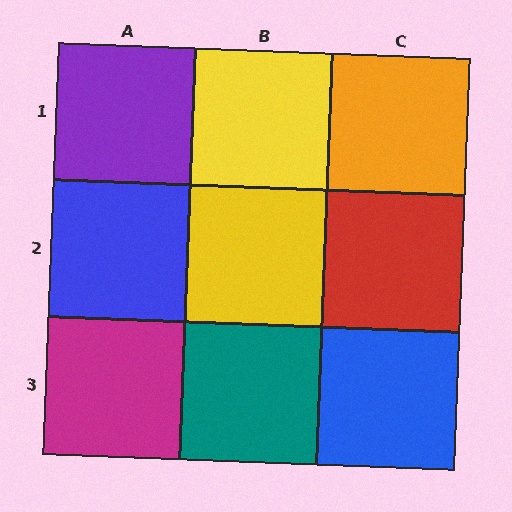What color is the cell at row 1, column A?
Purple.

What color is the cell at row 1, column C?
Orange.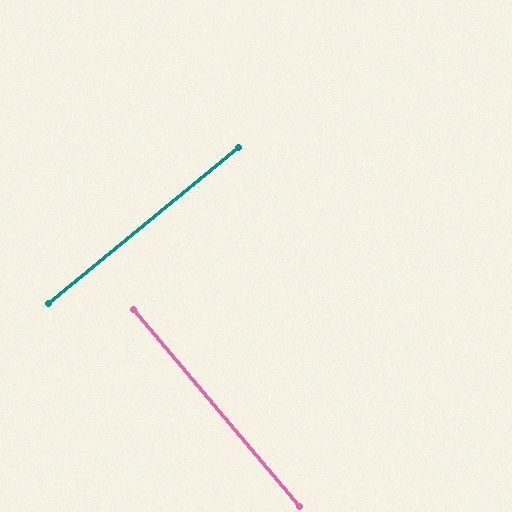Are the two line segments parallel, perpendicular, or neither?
Perpendicular — they meet at approximately 89°.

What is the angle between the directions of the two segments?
Approximately 89 degrees.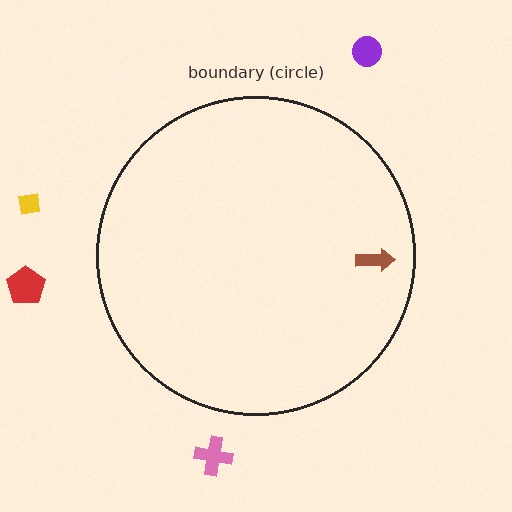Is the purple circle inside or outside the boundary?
Outside.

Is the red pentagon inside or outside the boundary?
Outside.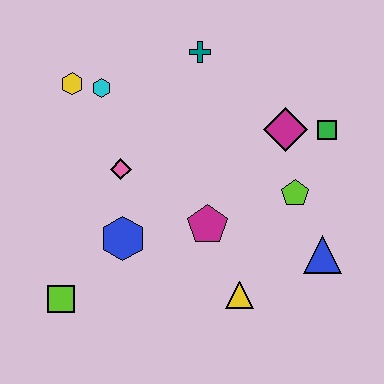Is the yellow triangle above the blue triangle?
No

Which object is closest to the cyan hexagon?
The yellow hexagon is closest to the cyan hexagon.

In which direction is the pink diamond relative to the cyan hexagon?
The pink diamond is below the cyan hexagon.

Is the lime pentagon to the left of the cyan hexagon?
No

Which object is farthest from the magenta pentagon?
The yellow hexagon is farthest from the magenta pentagon.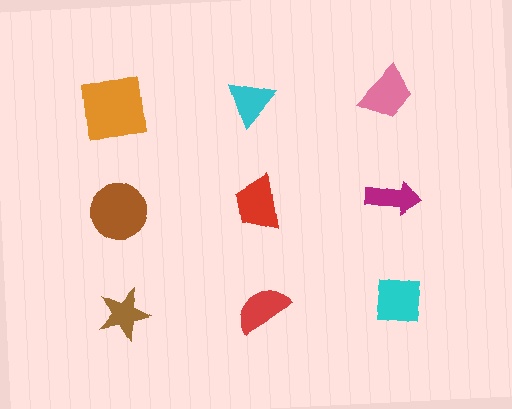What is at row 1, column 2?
A cyan triangle.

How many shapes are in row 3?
3 shapes.